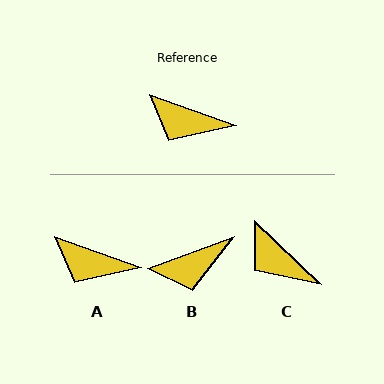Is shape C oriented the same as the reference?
No, it is off by about 24 degrees.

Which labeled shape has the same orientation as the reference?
A.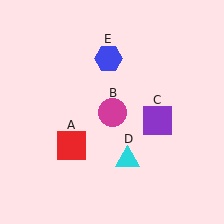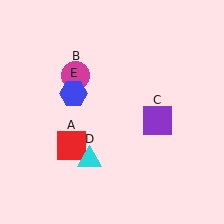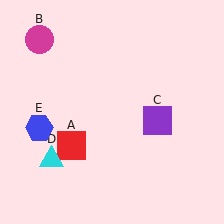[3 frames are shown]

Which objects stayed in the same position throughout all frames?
Red square (object A) and purple square (object C) remained stationary.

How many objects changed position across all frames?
3 objects changed position: magenta circle (object B), cyan triangle (object D), blue hexagon (object E).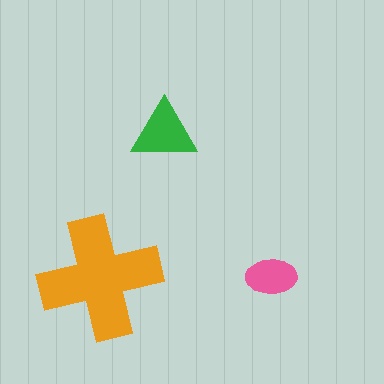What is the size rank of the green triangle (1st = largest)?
2nd.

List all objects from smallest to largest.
The pink ellipse, the green triangle, the orange cross.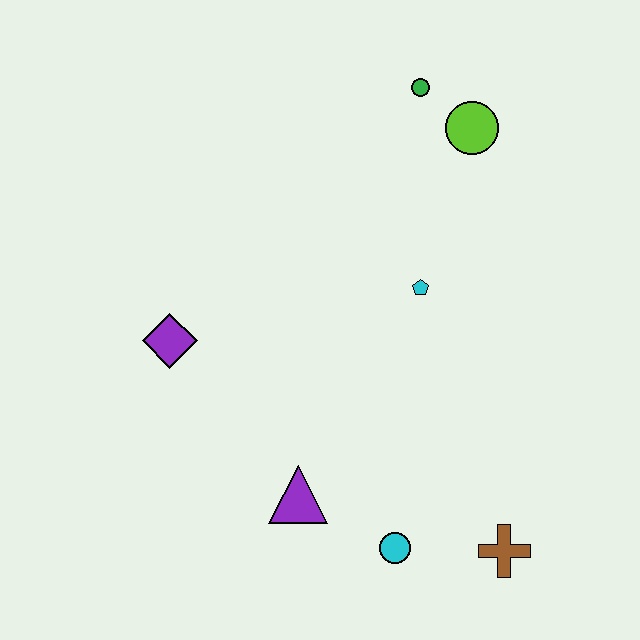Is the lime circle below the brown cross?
No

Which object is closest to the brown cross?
The cyan circle is closest to the brown cross.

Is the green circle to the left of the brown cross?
Yes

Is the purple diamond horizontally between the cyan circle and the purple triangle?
No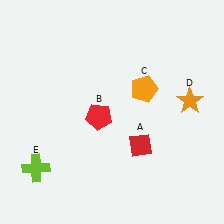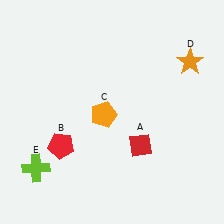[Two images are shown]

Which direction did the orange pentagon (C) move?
The orange pentagon (C) moved left.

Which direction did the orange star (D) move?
The orange star (D) moved up.